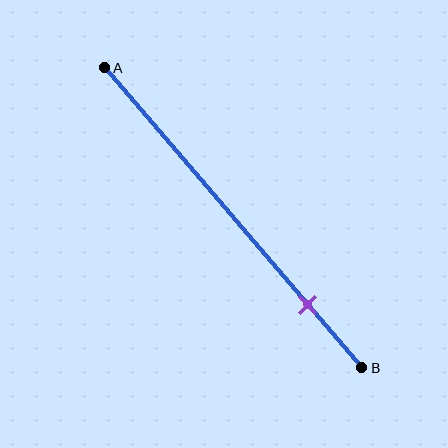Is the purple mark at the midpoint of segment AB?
No, the mark is at about 80% from A, not at the 50% midpoint.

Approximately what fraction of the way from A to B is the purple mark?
The purple mark is approximately 80% of the way from A to B.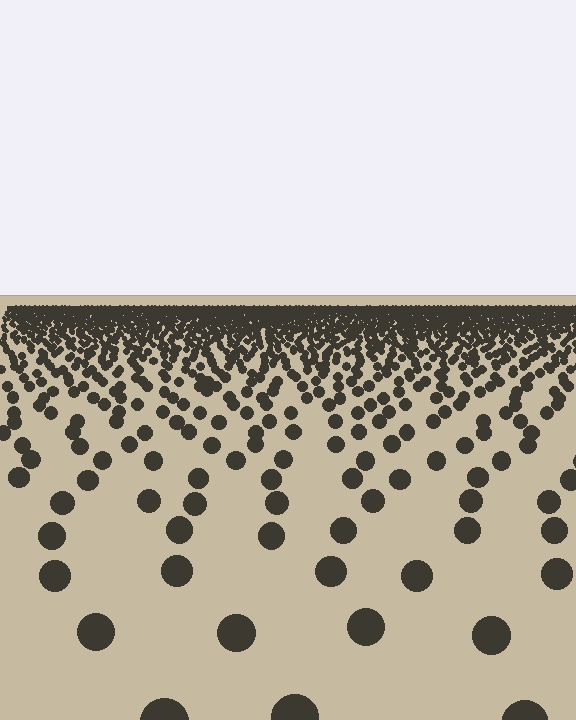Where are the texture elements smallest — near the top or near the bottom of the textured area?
Near the top.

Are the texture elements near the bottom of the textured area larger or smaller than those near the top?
Larger. Near the bottom, elements are closer to the viewer and appear at a bigger on-screen size.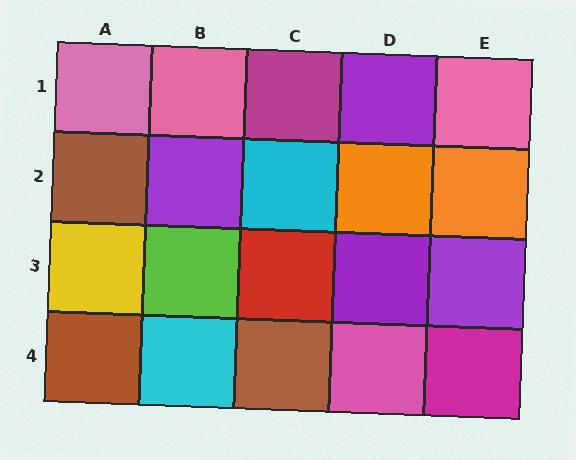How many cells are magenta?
2 cells are magenta.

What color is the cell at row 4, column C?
Brown.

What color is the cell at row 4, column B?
Cyan.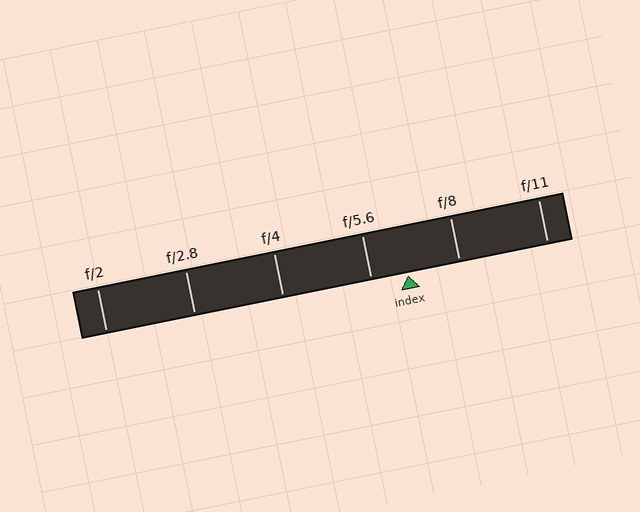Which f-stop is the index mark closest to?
The index mark is closest to f/5.6.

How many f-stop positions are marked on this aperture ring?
There are 6 f-stop positions marked.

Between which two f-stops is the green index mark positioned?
The index mark is between f/5.6 and f/8.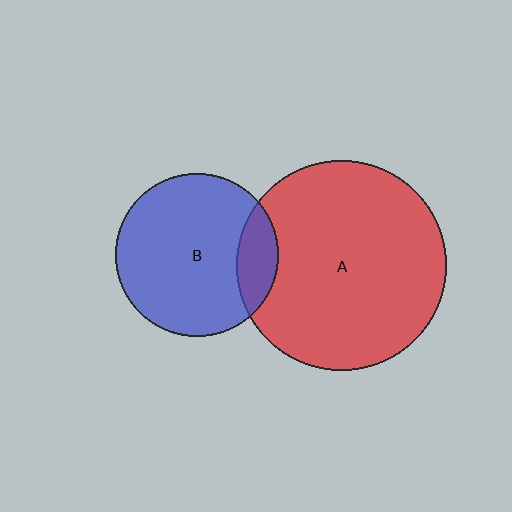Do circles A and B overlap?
Yes.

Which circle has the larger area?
Circle A (red).